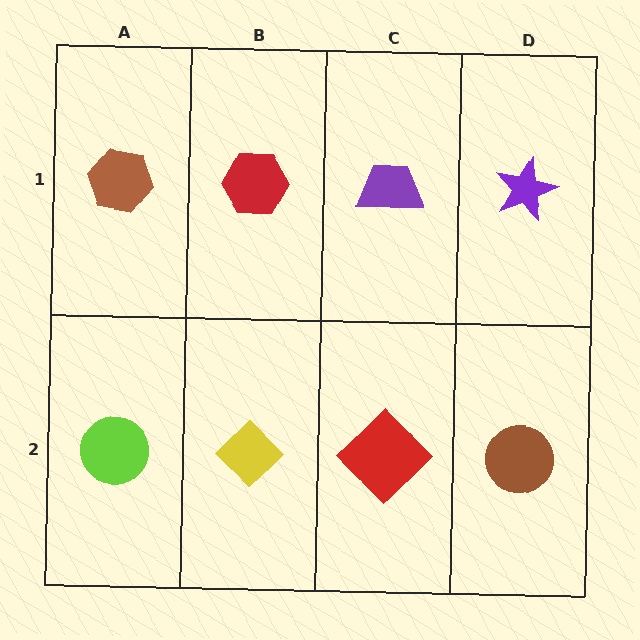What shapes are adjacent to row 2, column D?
A purple star (row 1, column D), a red diamond (row 2, column C).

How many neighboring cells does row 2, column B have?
3.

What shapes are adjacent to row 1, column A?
A lime circle (row 2, column A), a red hexagon (row 1, column B).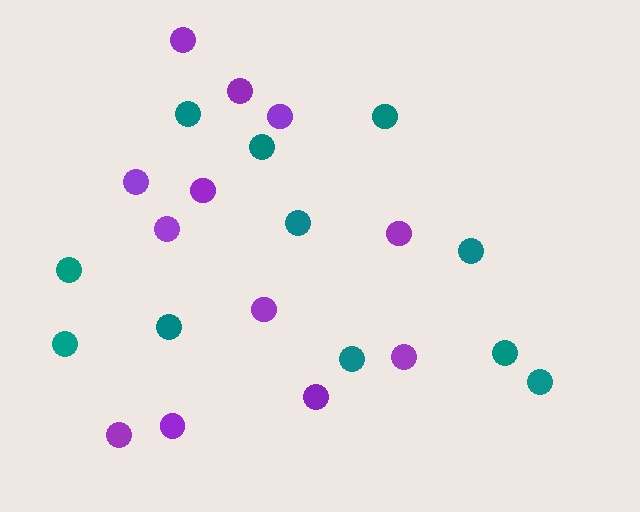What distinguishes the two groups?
There are 2 groups: one group of teal circles (11) and one group of purple circles (12).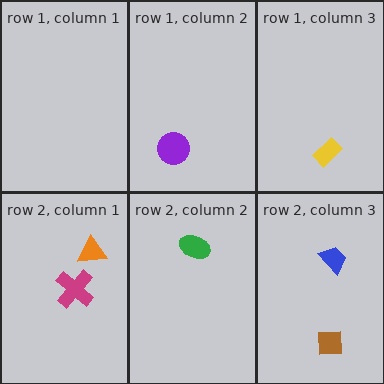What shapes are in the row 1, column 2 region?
The purple circle.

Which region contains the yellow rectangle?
The row 1, column 3 region.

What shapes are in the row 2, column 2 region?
The green ellipse.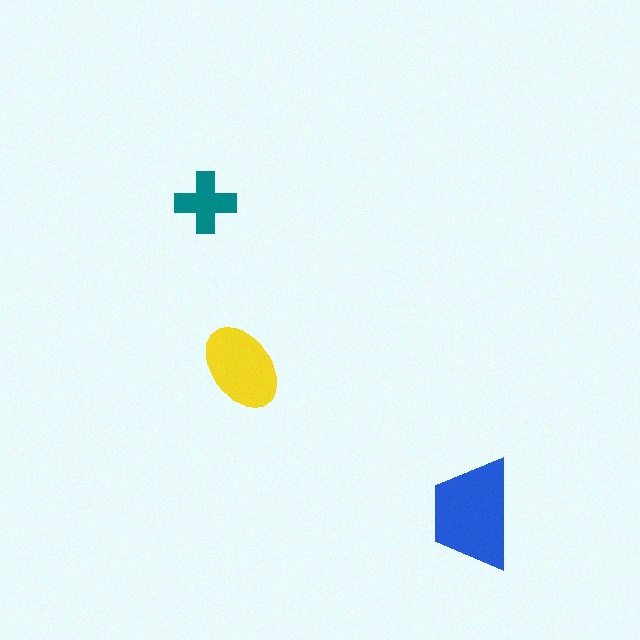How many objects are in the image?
There are 3 objects in the image.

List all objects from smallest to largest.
The teal cross, the yellow ellipse, the blue trapezoid.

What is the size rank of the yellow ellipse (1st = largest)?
2nd.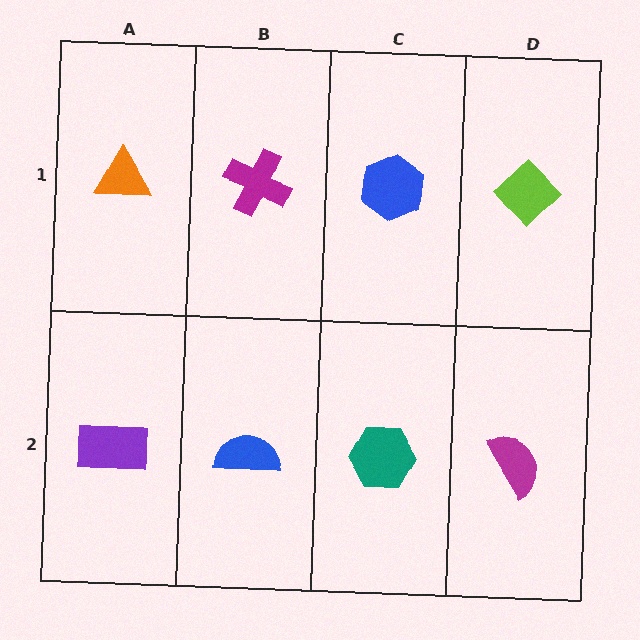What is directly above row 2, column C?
A blue hexagon.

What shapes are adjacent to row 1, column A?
A purple rectangle (row 2, column A), a magenta cross (row 1, column B).